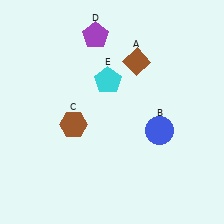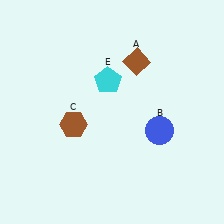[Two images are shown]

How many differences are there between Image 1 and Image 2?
There is 1 difference between the two images.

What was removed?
The purple pentagon (D) was removed in Image 2.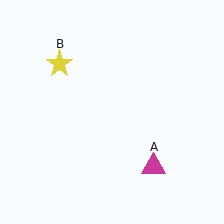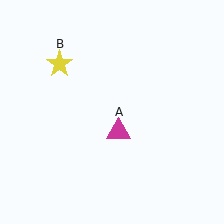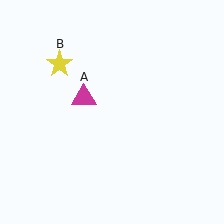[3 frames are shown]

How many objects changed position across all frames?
1 object changed position: magenta triangle (object A).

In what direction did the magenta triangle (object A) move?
The magenta triangle (object A) moved up and to the left.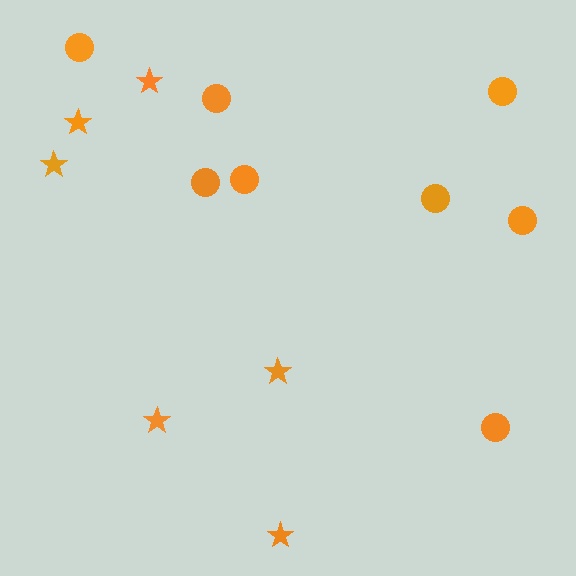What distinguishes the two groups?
There are 2 groups: one group of stars (6) and one group of circles (8).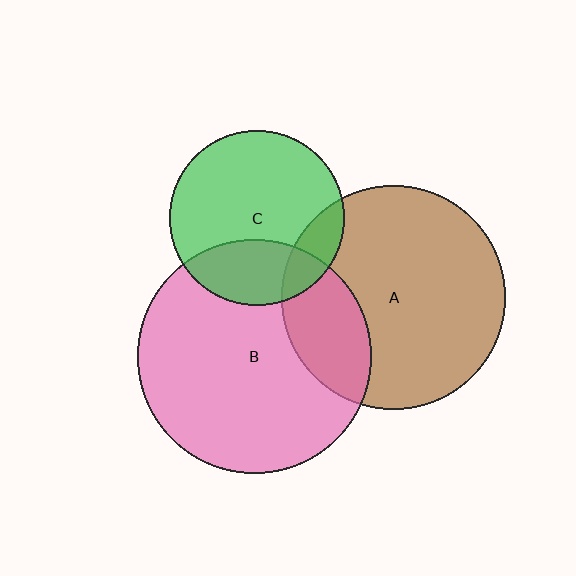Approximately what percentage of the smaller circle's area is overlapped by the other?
Approximately 30%.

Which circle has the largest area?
Circle B (pink).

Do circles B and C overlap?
Yes.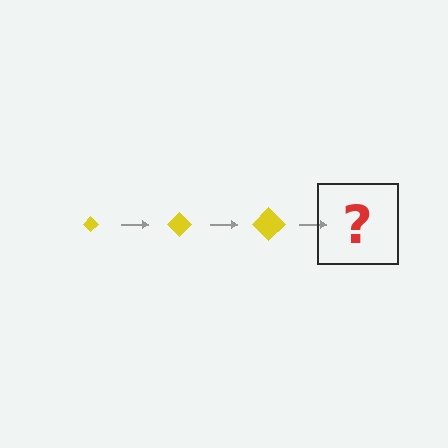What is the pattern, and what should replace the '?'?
The pattern is that the diamond gets progressively larger each step. The '?' should be a yellow diamond, larger than the previous one.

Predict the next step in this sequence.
The next step is a yellow diamond, larger than the previous one.